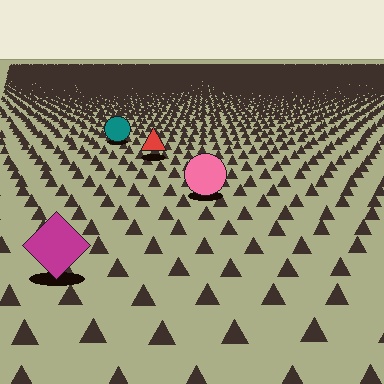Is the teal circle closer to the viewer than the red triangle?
No. The red triangle is closer — you can tell from the texture gradient: the ground texture is coarser near it.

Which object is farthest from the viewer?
The teal circle is farthest from the viewer. It appears smaller and the ground texture around it is denser.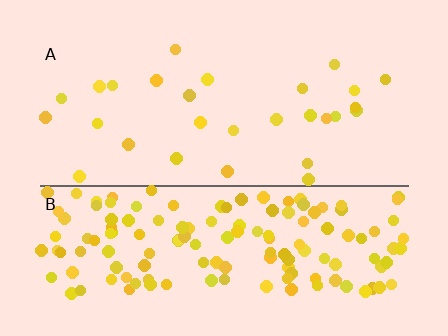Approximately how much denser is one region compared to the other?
Approximately 5.2× — region B over region A.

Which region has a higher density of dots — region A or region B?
B (the bottom).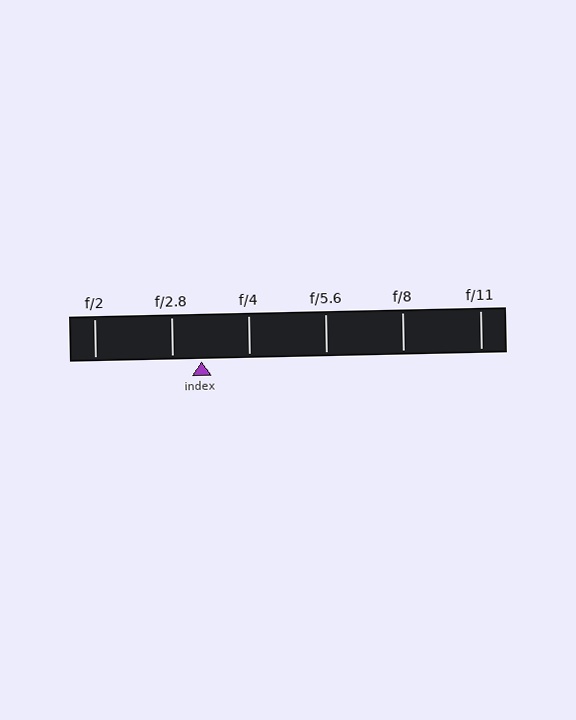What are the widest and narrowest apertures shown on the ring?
The widest aperture shown is f/2 and the narrowest is f/11.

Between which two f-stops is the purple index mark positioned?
The index mark is between f/2.8 and f/4.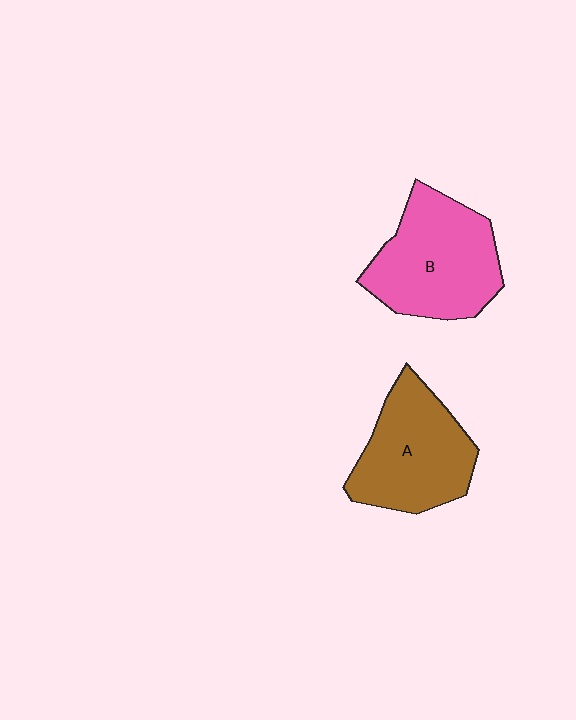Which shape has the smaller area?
Shape A (brown).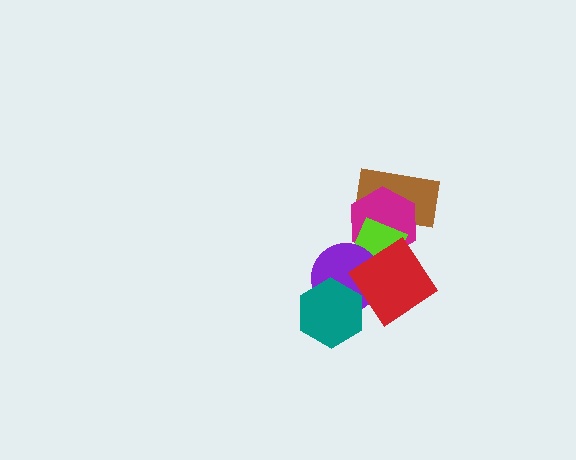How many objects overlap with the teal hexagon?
1 object overlaps with the teal hexagon.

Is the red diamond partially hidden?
No, no other shape covers it.